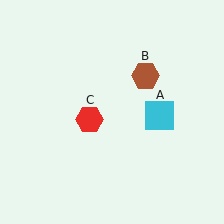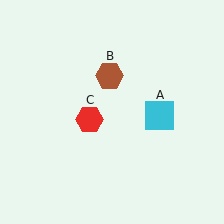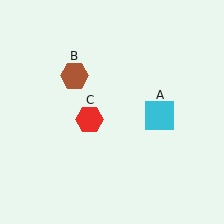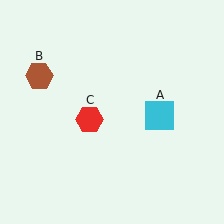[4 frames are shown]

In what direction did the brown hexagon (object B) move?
The brown hexagon (object B) moved left.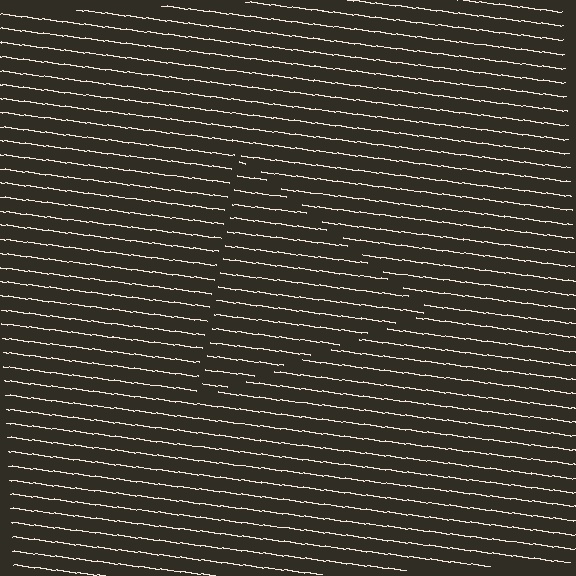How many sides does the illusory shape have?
3 sides — the line-ends trace a triangle.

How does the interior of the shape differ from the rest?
The interior of the shape contains the same grating, shifted by half a period — the contour is defined by the phase discontinuity where line-ends from the inner and outer gratings abut.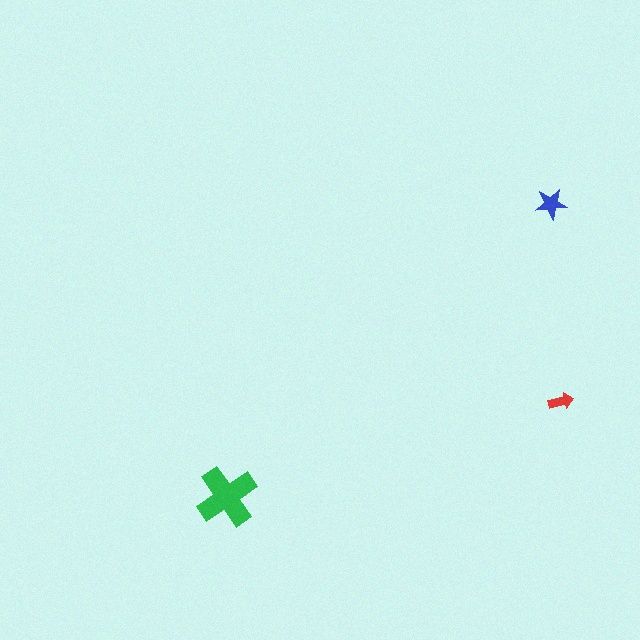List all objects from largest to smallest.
The green cross, the blue star, the red arrow.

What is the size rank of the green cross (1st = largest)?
1st.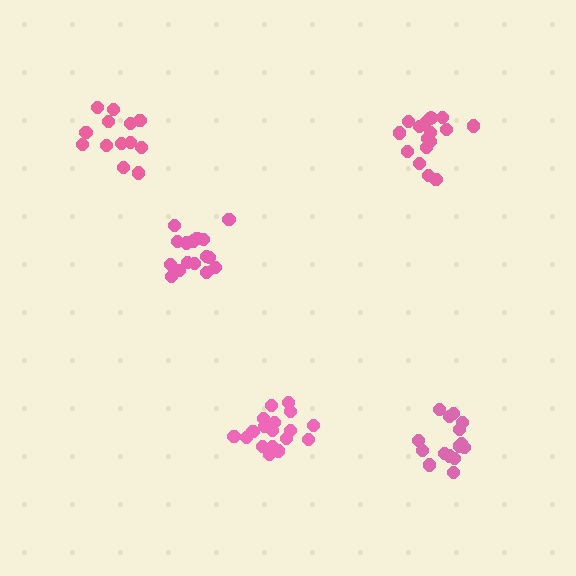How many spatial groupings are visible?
There are 5 spatial groupings.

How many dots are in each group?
Group 1: 16 dots, Group 2: 16 dots, Group 3: 18 dots, Group 4: 14 dots, Group 5: 15 dots (79 total).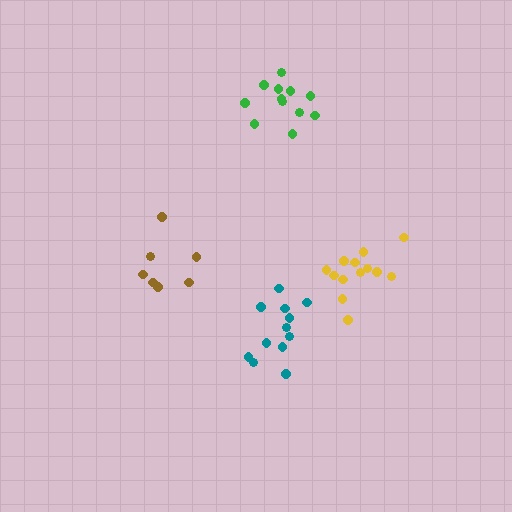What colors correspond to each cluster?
The clusters are colored: brown, yellow, green, teal.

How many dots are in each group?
Group 1: 7 dots, Group 2: 13 dots, Group 3: 12 dots, Group 4: 12 dots (44 total).